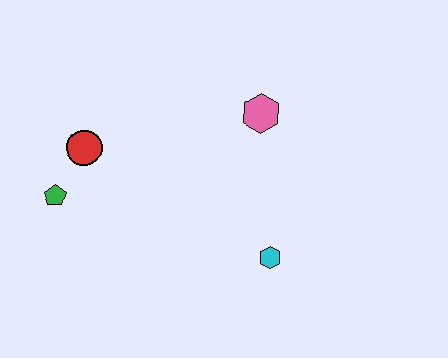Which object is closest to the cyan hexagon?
The pink hexagon is closest to the cyan hexagon.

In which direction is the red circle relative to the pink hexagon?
The red circle is to the left of the pink hexagon.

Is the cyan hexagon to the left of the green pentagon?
No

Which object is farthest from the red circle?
The cyan hexagon is farthest from the red circle.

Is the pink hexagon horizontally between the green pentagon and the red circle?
No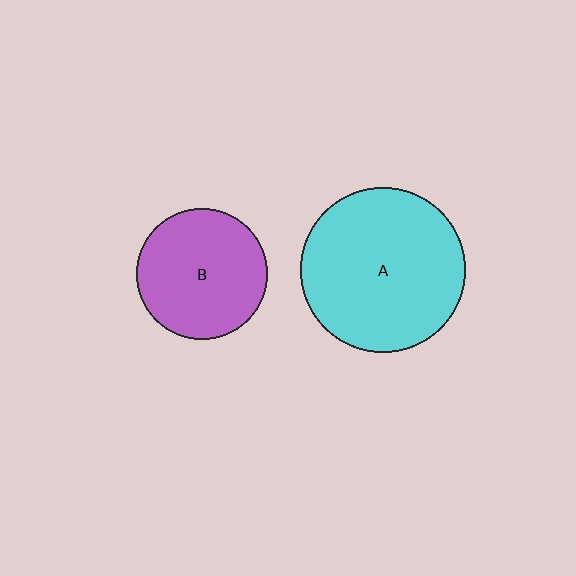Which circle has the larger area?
Circle A (cyan).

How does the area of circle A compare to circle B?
Approximately 1.6 times.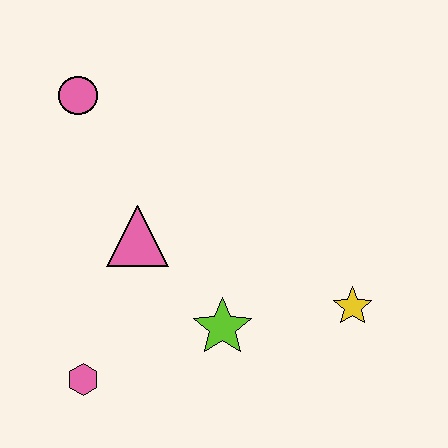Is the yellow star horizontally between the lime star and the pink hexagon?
No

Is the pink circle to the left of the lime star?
Yes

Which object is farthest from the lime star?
The pink circle is farthest from the lime star.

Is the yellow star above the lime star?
Yes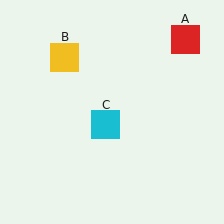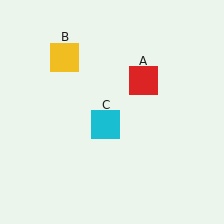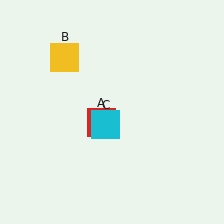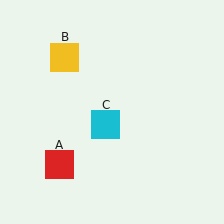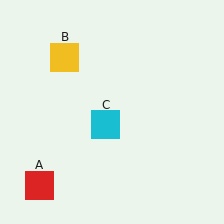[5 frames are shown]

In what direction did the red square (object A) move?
The red square (object A) moved down and to the left.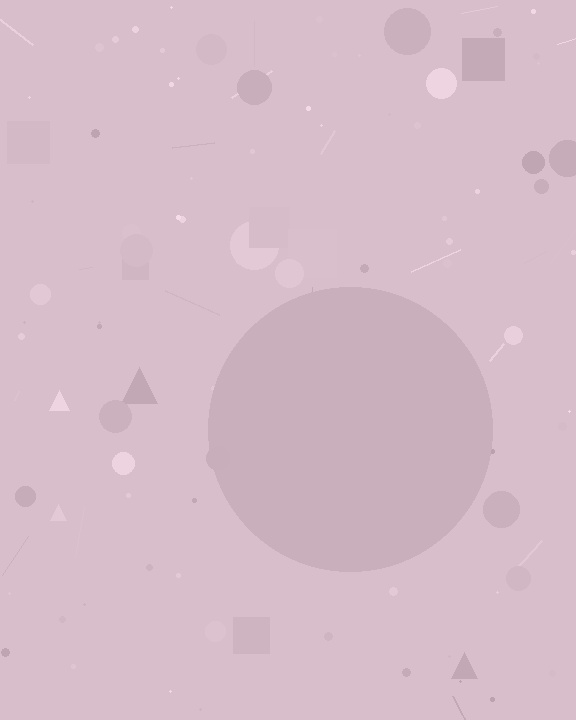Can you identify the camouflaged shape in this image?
The camouflaged shape is a circle.